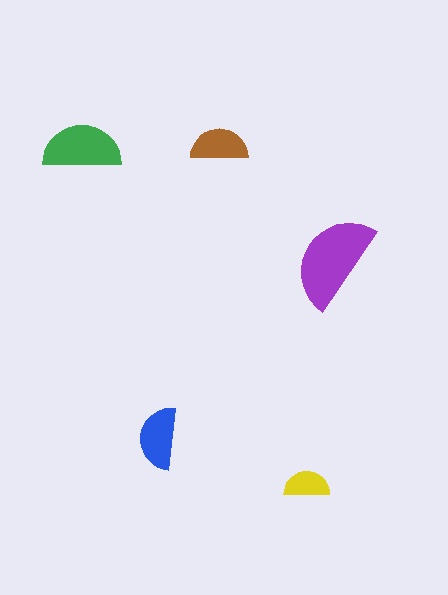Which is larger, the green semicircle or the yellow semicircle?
The green one.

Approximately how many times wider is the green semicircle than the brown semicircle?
About 1.5 times wider.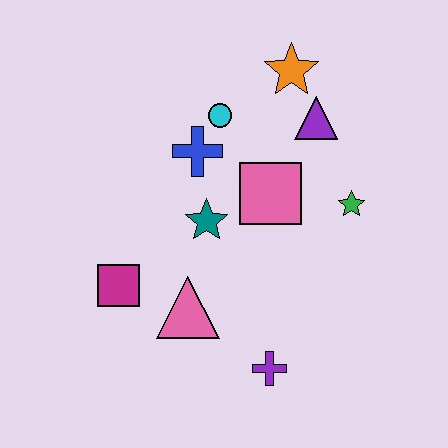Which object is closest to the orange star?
The purple triangle is closest to the orange star.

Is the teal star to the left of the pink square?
Yes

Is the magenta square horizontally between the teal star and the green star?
No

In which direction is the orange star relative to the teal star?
The orange star is above the teal star.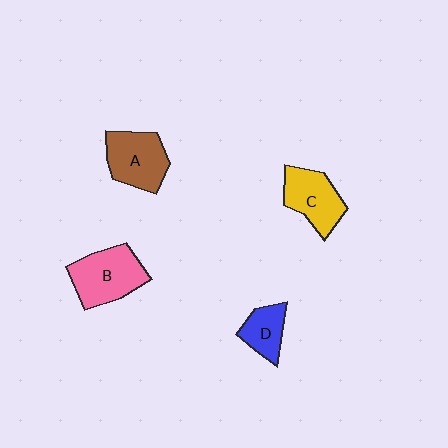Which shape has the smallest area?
Shape D (blue).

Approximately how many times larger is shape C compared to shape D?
Approximately 1.5 times.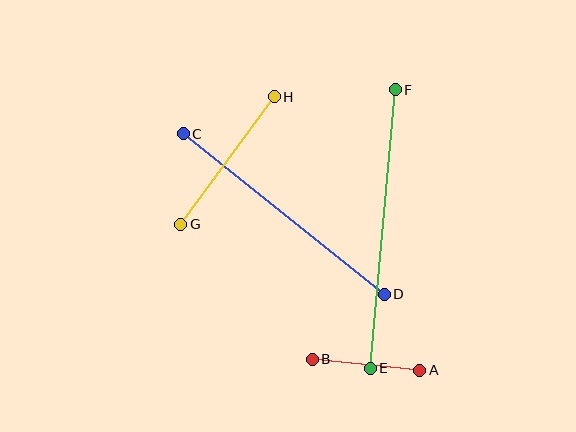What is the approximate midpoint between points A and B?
The midpoint is at approximately (366, 365) pixels.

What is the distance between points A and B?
The distance is approximately 108 pixels.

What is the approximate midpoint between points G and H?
The midpoint is at approximately (228, 161) pixels.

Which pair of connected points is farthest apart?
Points E and F are farthest apart.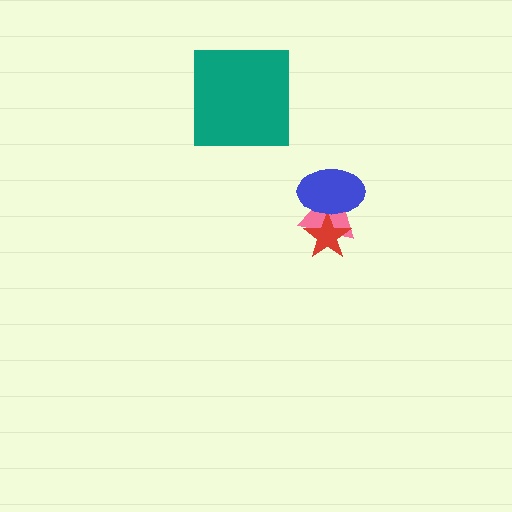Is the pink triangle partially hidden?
Yes, it is partially covered by another shape.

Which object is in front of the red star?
The blue ellipse is in front of the red star.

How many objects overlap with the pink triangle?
2 objects overlap with the pink triangle.